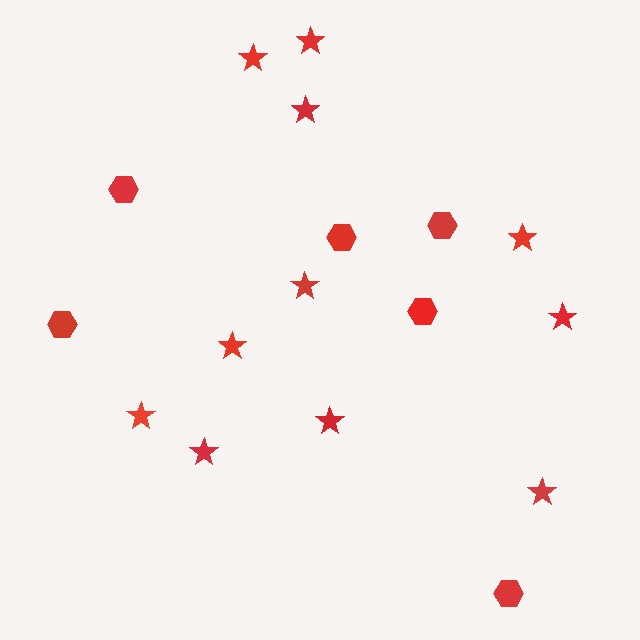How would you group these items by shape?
There are 2 groups: one group of stars (11) and one group of hexagons (6).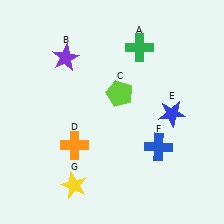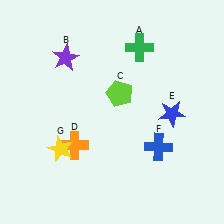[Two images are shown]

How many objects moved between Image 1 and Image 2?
1 object moved between the two images.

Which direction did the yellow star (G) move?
The yellow star (G) moved up.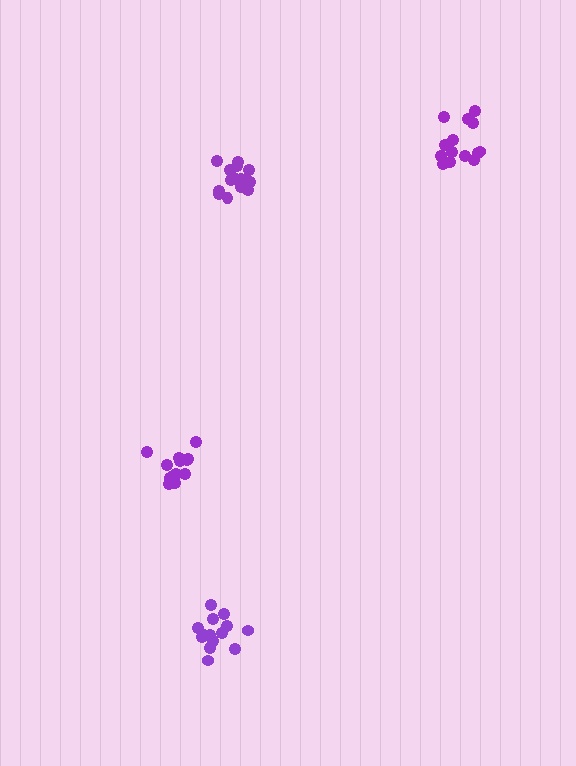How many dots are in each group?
Group 1: 14 dots, Group 2: 14 dots, Group 3: 14 dots, Group 4: 17 dots (59 total).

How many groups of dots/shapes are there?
There are 4 groups.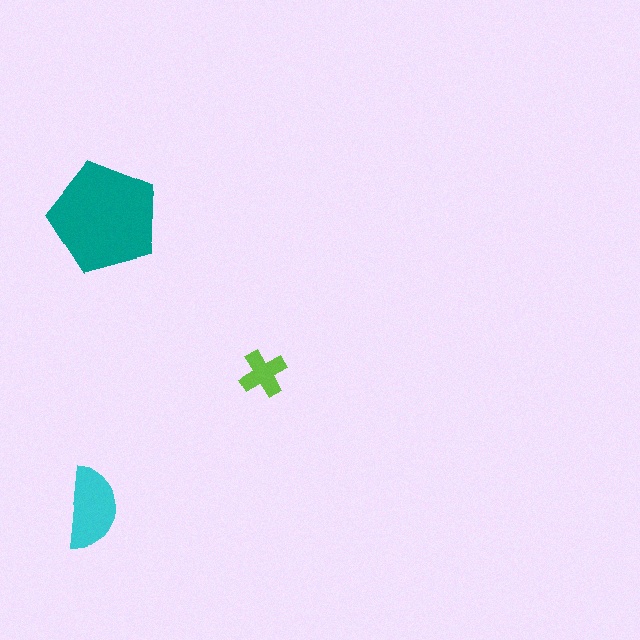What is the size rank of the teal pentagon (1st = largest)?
1st.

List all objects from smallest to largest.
The lime cross, the cyan semicircle, the teal pentagon.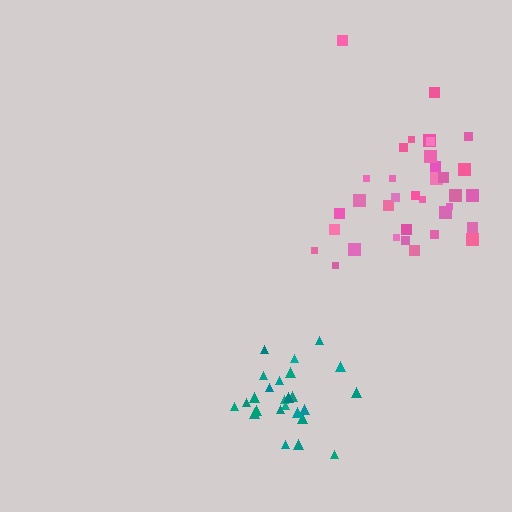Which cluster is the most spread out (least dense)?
Pink.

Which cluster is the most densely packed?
Teal.